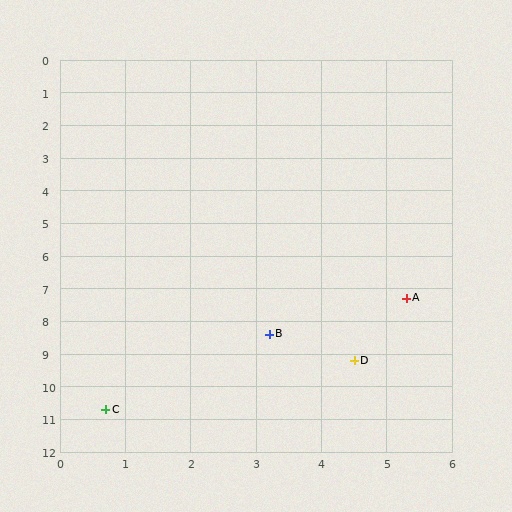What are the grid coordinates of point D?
Point D is at approximately (4.5, 9.2).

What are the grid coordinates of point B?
Point B is at approximately (3.2, 8.4).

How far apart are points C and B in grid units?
Points C and B are about 3.4 grid units apart.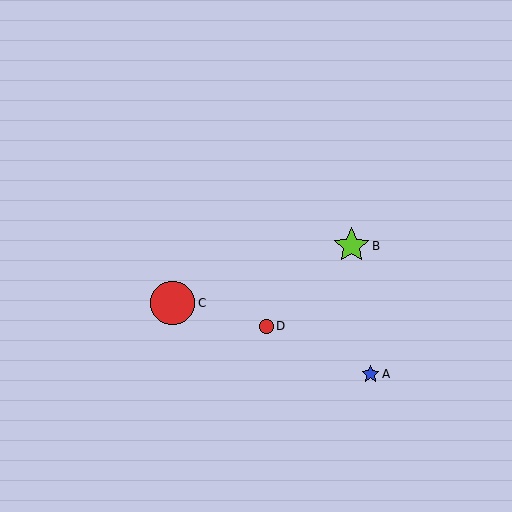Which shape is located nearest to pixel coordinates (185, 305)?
The red circle (labeled C) at (173, 303) is nearest to that location.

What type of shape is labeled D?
Shape D is a red circle.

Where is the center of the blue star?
The center of the blue star is at (371, 374).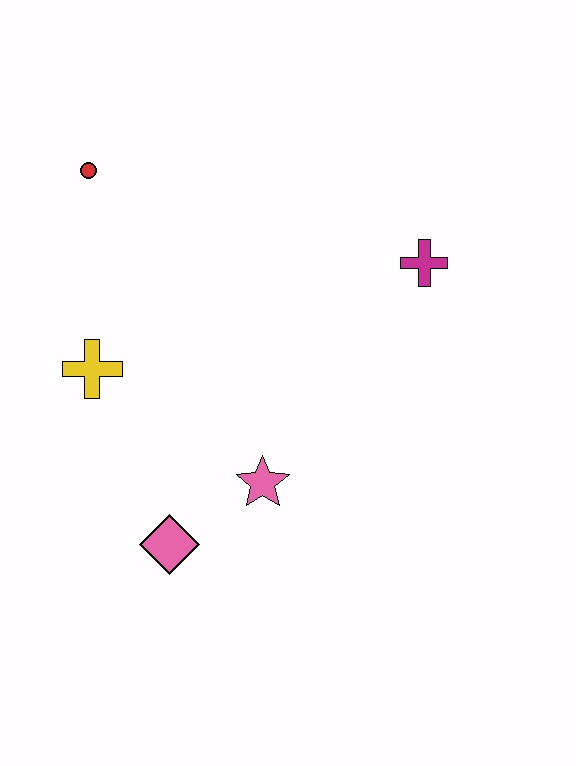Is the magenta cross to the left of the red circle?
No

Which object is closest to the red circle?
The yellow cross is closest to the red circle.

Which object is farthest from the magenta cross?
The pink diamond is farthest from the magenta cross.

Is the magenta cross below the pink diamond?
No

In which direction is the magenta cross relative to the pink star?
The magenta cross is above the pink star.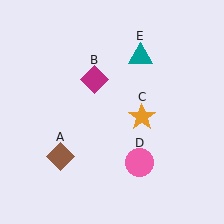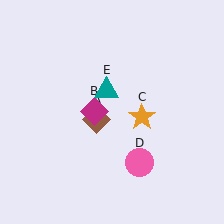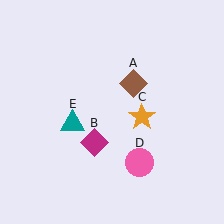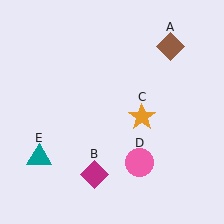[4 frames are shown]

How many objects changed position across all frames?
3 objects changed position: brown diamond (object A), magenta diamond (object B), teal triangle (object E).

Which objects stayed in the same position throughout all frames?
Orange star (object C) and pink circle (object D) remained stationary.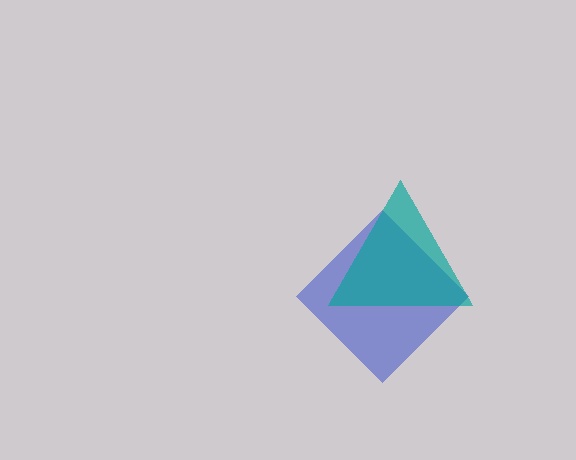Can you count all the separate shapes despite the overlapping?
Yes, there are 2 separate shapes.